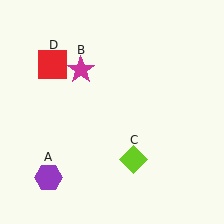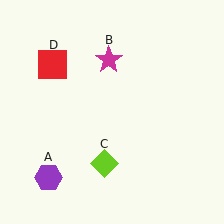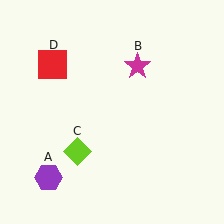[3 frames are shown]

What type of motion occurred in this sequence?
The magenta star (object B), lime diamond (object C) rotated clockwise around the center of the scene.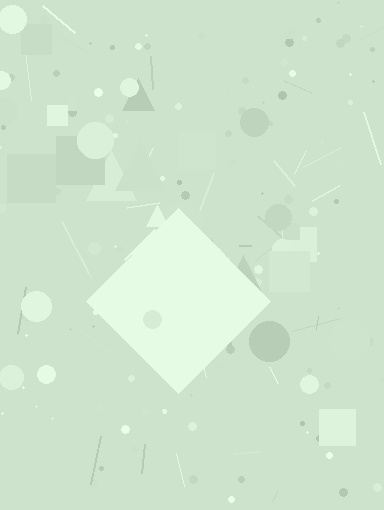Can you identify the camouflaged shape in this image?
The camouflaged shape is a diamond.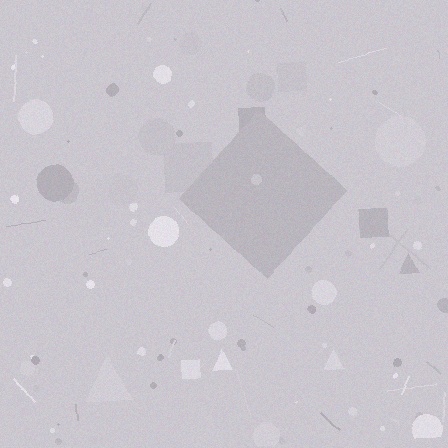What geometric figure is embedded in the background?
A diamond is embedded in the background.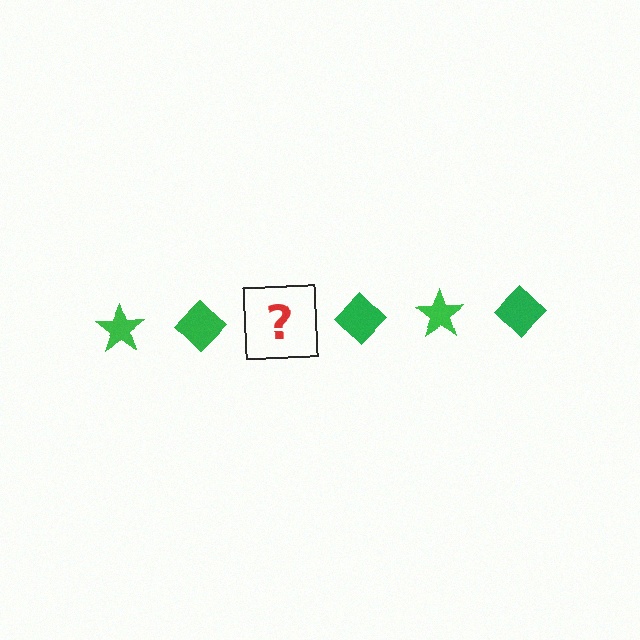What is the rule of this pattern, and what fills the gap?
The rule is that the pattern cycles through star, diamond shapes in green. The gap should be filled with a green star.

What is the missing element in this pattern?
The missing element is a green star.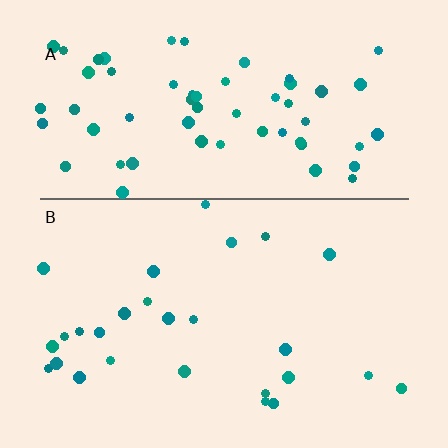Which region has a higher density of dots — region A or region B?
A (the top).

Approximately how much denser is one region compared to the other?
Approximately 2.3× — region A over region B.